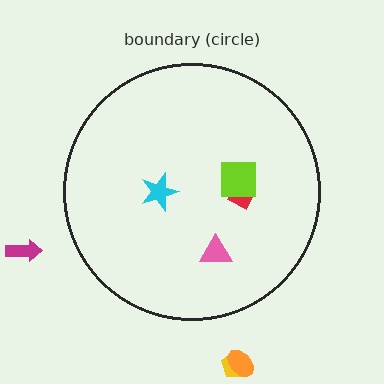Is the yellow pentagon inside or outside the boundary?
Outside.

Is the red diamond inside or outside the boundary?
Inside.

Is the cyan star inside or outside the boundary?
Inside.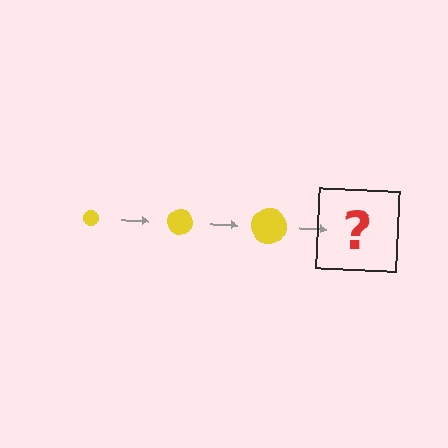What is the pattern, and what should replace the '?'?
The pattern is that the circle gets progressively larger each step. The '?' should be a yellow circle, larger than the previous one.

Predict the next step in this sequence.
The next step is a yellow circle, larger than the previous one.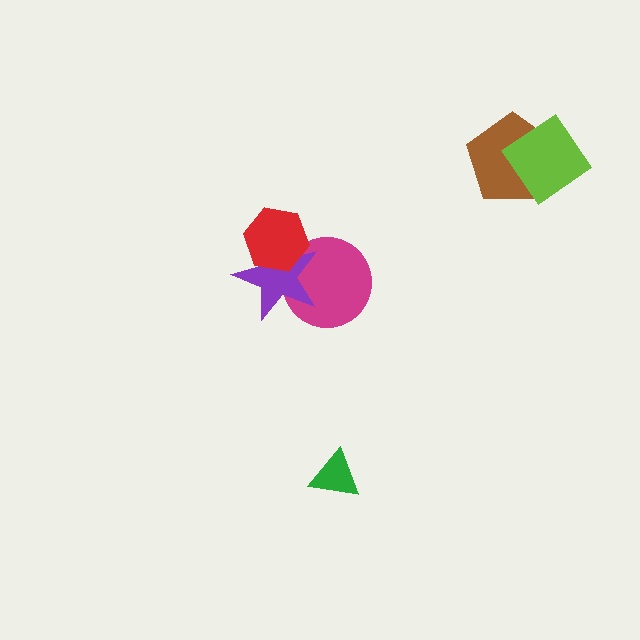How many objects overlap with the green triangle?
0 objects overlap with the green triangle.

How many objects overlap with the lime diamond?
1 object overlaps with the lime diamond.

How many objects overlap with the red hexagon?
2 objects overlap with the red hexagon.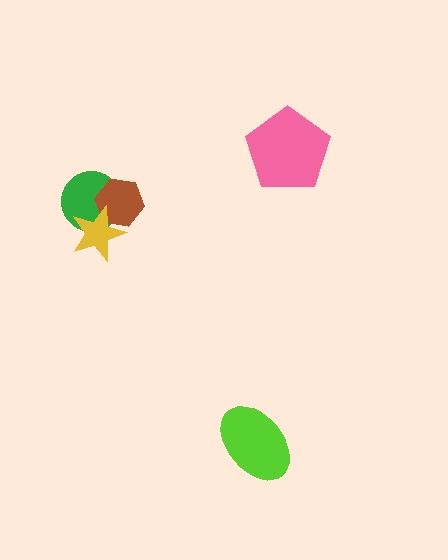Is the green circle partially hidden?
Yes, it is partially covered by another shape.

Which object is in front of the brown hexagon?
The yellow star is in front of the brown hexagon.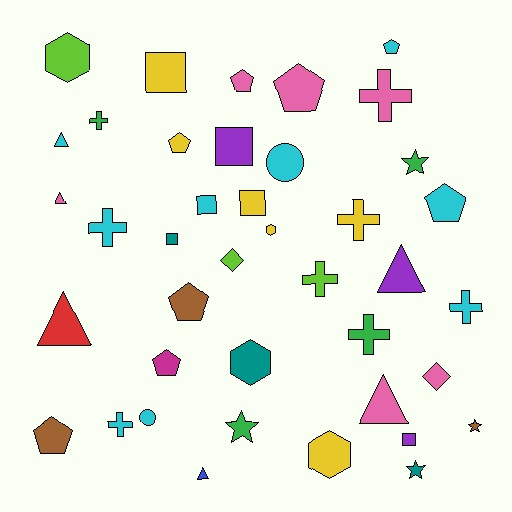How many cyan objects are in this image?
There are 9 cyan objects.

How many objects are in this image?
There are 40 objects.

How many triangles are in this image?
There are 6 triangles.